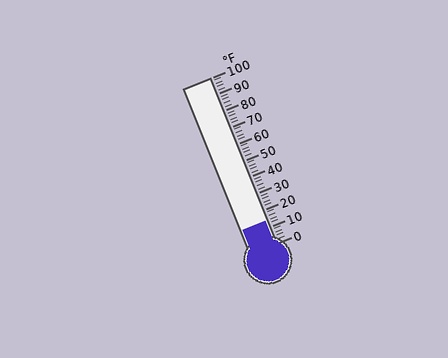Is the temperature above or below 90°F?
The temperature is below 90°F.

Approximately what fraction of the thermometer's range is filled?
The thermometer is filled to approximately 15% of its range.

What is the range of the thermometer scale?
The thermometer scale ranges from 0°F to 100°F.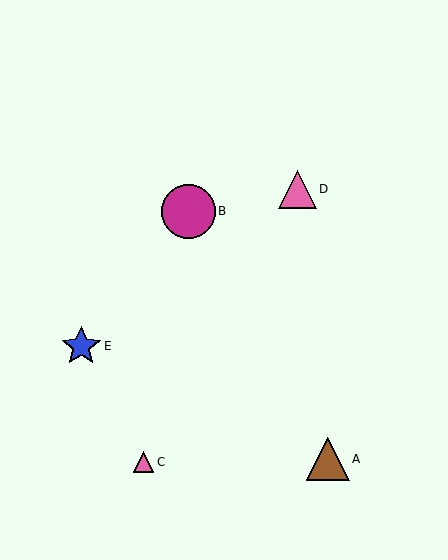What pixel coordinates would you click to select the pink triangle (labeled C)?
Click at (144, 462) to select the pink triangle C.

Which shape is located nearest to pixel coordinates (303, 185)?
The pink triangle (labeled D) at (297, 189) is nearest to that location.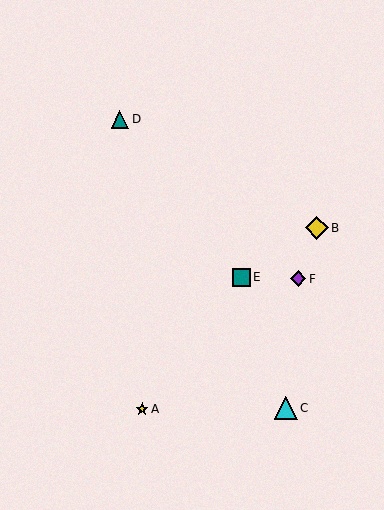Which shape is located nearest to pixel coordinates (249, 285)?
The teal square (labeled E) at (241, 277) is nearest to that location.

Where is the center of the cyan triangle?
The center of the cyan triangle is at (286, 408).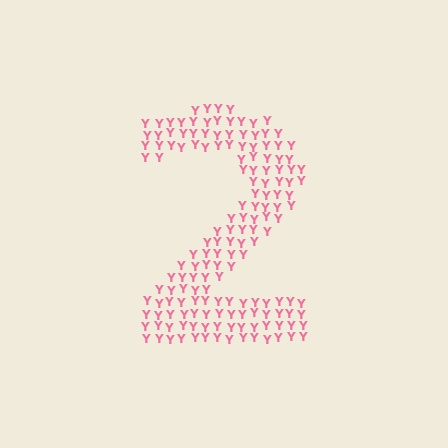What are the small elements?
The small elements are letter Y's.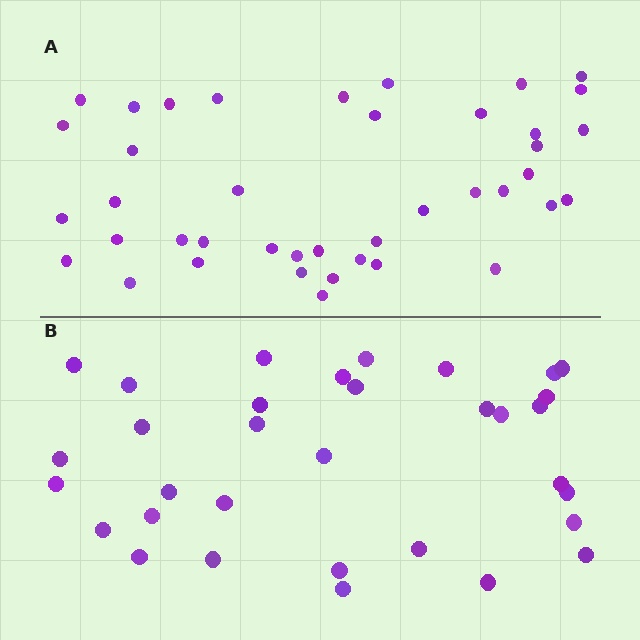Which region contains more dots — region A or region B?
Region A (the top region) has more dots.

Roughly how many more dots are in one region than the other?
Region A has roughly 8 or so more dots than region B.